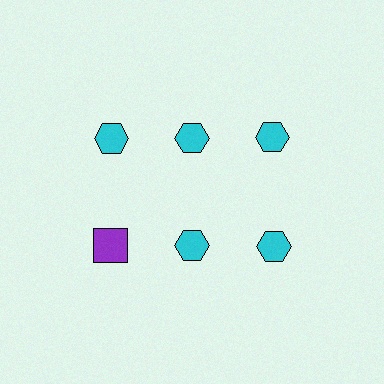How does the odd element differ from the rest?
It differs in both color (purple instead of cyan) and shape (square instead of hexagon).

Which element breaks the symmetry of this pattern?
The purple square in the second row, leftmost column breaks the symmetry. All other shapes are cyan hexagons.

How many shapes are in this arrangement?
There are 6 shapes arranged in a grid pattern.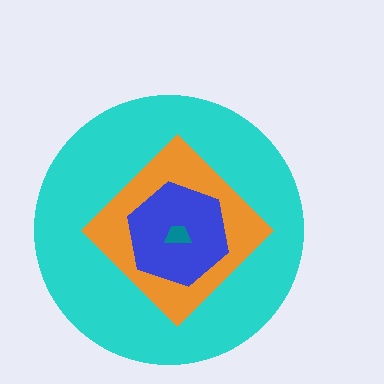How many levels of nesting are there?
4.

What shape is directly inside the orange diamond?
The blue hexagon.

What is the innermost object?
The teal trapezoid.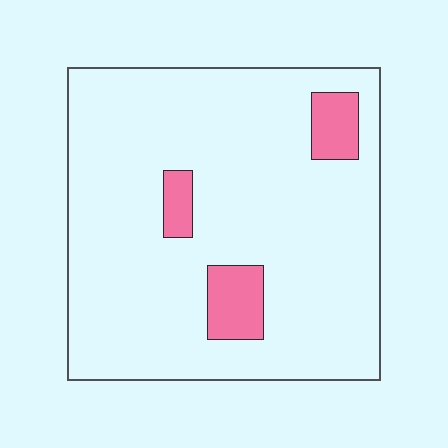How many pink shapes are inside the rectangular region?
3.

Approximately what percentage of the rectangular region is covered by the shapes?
Approximately 10%.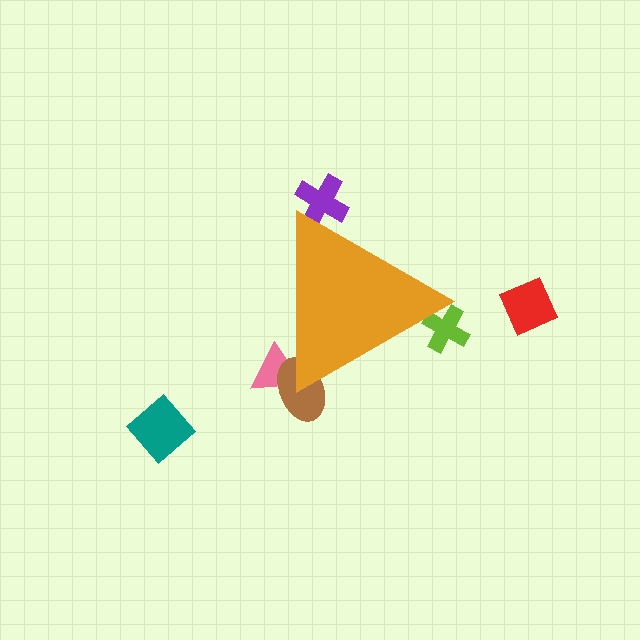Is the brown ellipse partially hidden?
Yes, the brown ellipse is partially hidden behind the orange triangle.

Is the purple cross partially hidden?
Yes, the purple cross is partially hidden behind the orange triangle.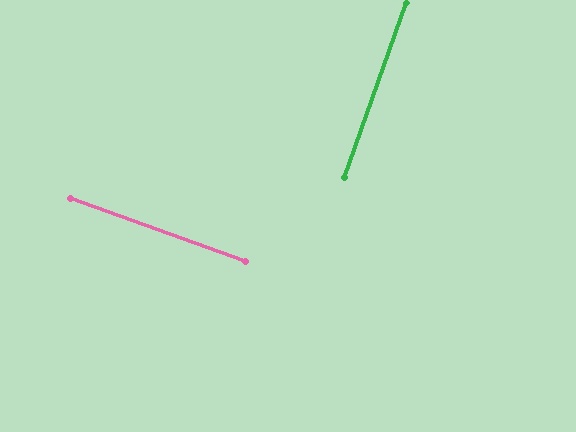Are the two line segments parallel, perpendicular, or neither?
Perpendicular — they meet at approximately 90°.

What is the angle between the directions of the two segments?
Approximately 90 degrees.